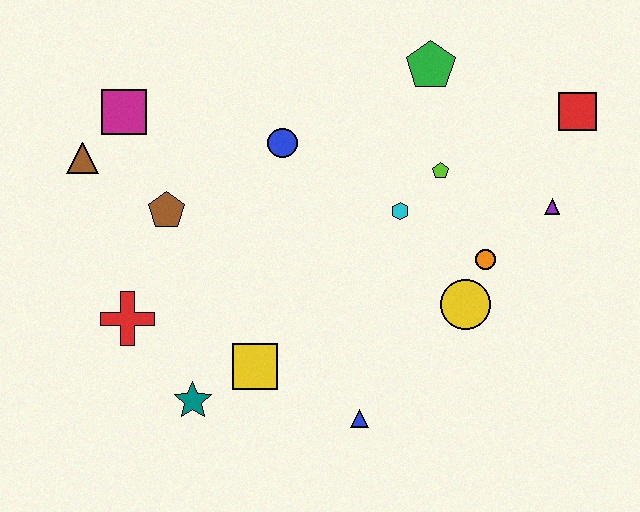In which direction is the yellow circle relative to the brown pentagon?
The yellow circle is to the right of the brown pentagon.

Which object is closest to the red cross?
The teal star is closest to the red cross.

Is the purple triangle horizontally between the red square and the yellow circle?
Yes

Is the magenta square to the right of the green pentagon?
No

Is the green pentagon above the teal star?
Yes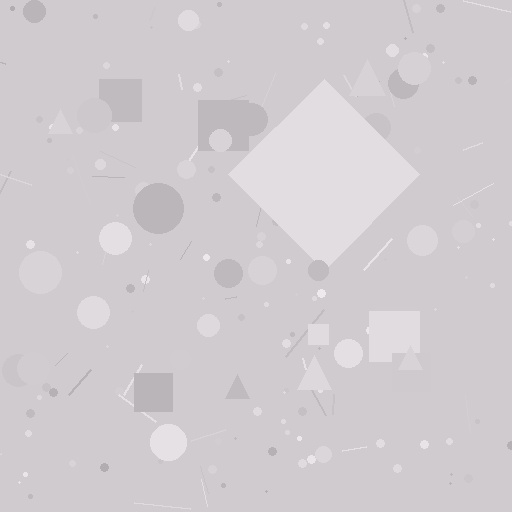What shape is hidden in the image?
A diamond is hidden in the image.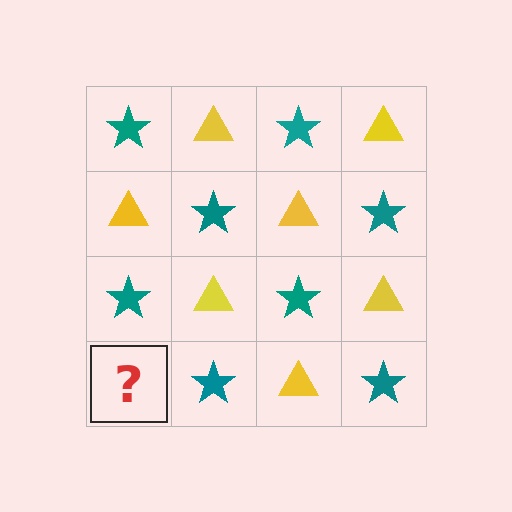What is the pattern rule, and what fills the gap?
The rule is that it alternates teal star and yellow triangle in a checkerboard pattern. The gap should be filled with a yellow triangle.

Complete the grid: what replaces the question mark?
The question mark should be replaced with a yellow triangle.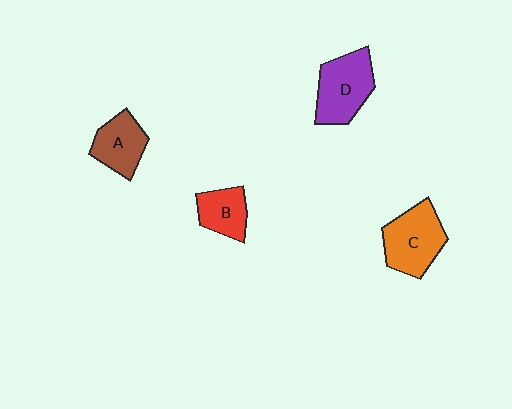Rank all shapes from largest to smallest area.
From largest to smallest: C (orange), D (purple), A (brown), B (red).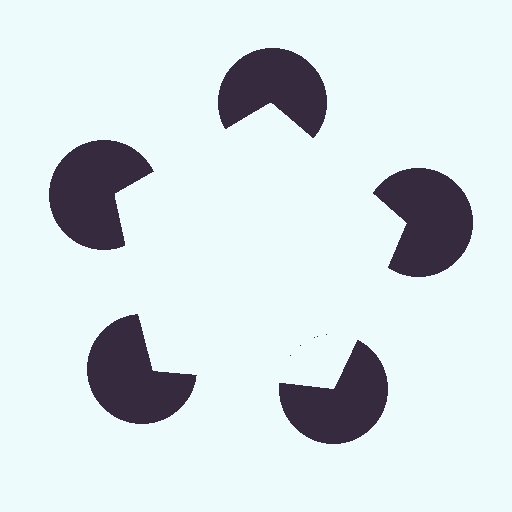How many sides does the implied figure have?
5 sides.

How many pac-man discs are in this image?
There are 5 — one at each vertex of the illusory pentagon.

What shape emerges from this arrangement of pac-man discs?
An illusory pentagon — its edges are inferred from the aligned wedge cuts in the pac-man discs, not physically drawn.